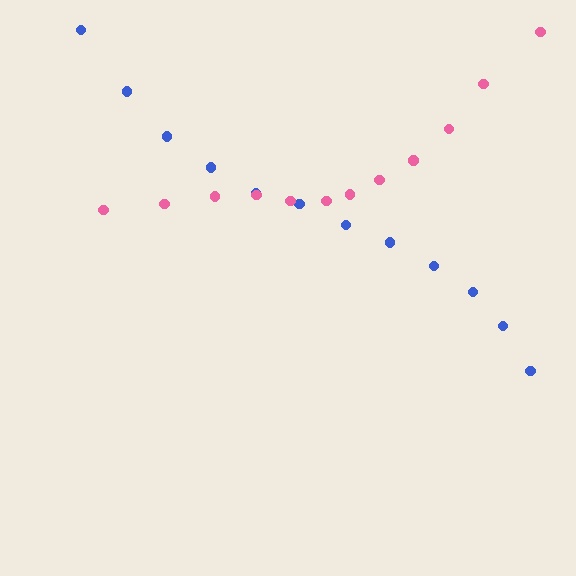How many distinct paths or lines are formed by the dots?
There are 2 distinct paths.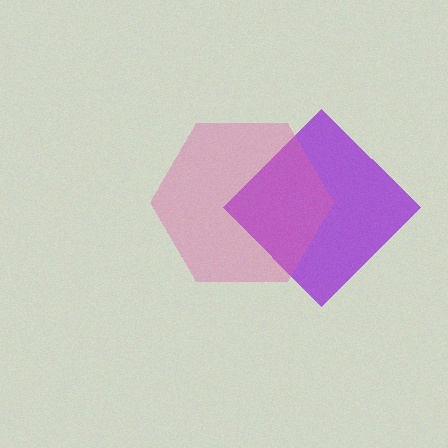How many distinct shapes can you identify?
There are 2 distinct shapes: a purple diamond, a pink hexagon.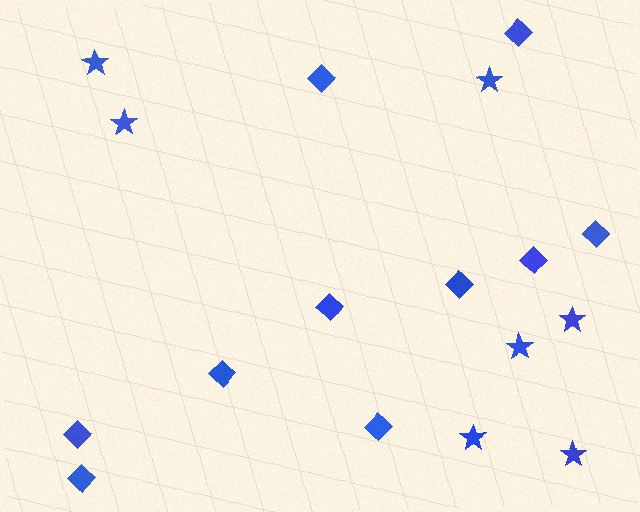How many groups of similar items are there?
There are 2 groups: one group of stars (7) and one group of diamonds (10).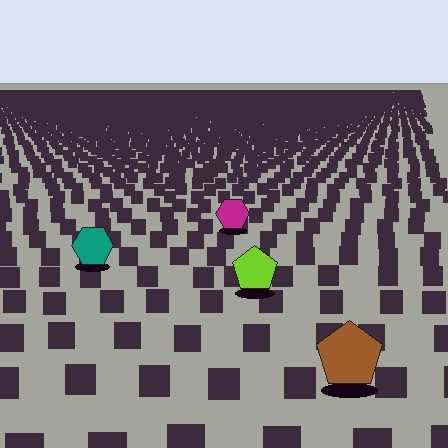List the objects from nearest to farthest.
From nearest to farthest: the brown pentagon, the lime pentagon, the teal hexagon, the magenta hexagon.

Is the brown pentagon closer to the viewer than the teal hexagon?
Yes. The brown pentagon is closer — you can tell from the texture gradient: the ground texture is coarser near it.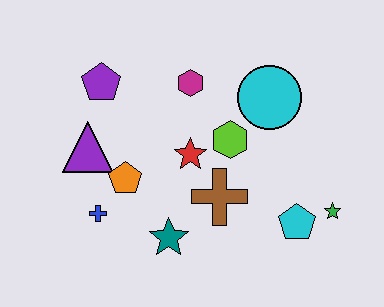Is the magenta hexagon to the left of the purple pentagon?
No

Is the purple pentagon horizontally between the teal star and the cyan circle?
No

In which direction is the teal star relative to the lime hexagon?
The teal star is below the lime hexagon.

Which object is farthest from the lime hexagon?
The blue cross is farthest from the lime hexagon.